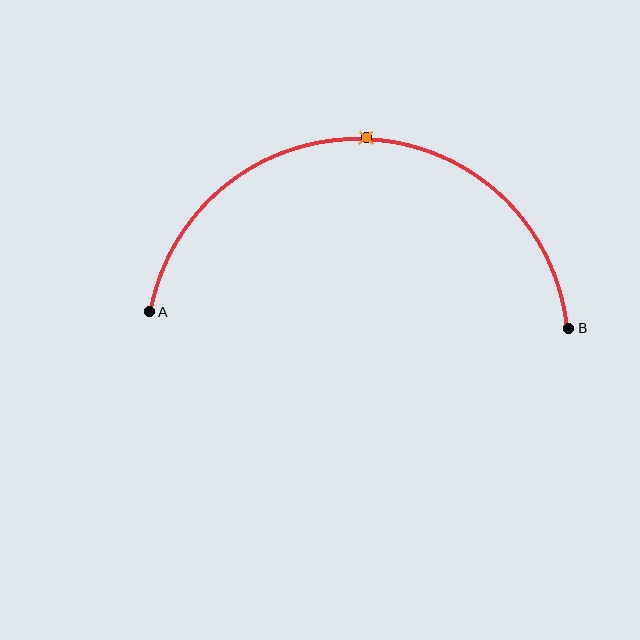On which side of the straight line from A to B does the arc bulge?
The arc bulges above the straight line connecting A and B.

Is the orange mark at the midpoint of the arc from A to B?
Yes. The orange mark lies on the arc at equal arc-length from both A and B — it is the arc midpoint.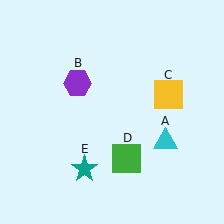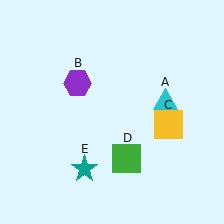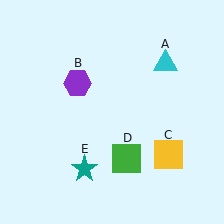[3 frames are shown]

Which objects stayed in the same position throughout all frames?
Purple hexagon (object B) and green square (object D) and teal star (object E) remained stationary.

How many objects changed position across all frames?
2 objects changed position: cyan triangle (object A), yellow square (object C).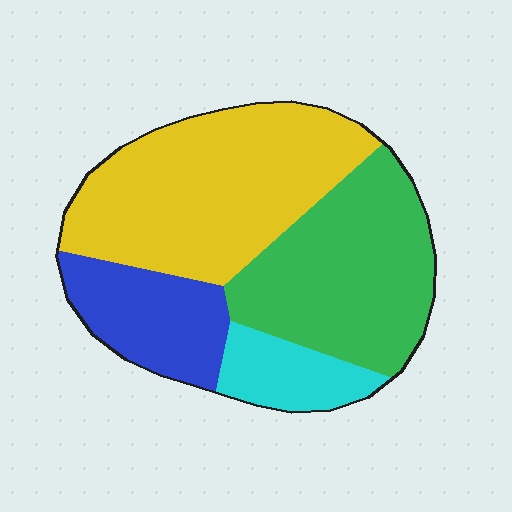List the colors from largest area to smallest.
From largest to smallest: yellow, green, blue, cyan.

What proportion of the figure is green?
Green covers 33% of the figure.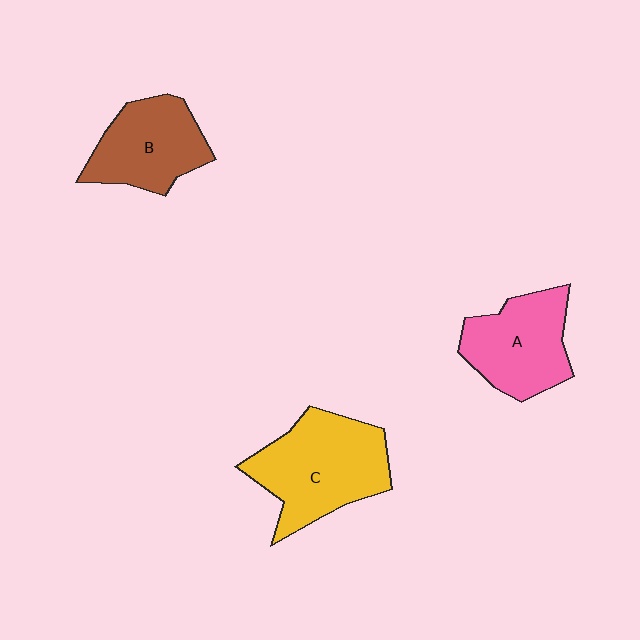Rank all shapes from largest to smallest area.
From largest to smallest: C (yellow), A (pink), B (brown).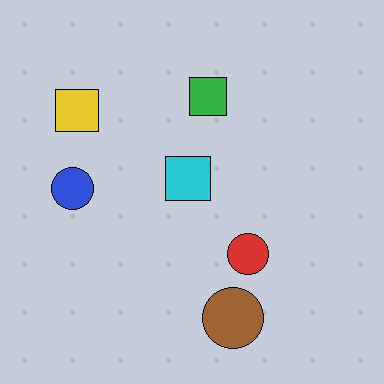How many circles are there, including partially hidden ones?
There are 3 circles.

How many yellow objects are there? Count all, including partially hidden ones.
There is 1 yellow object.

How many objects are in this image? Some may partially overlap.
There are 6 objects.